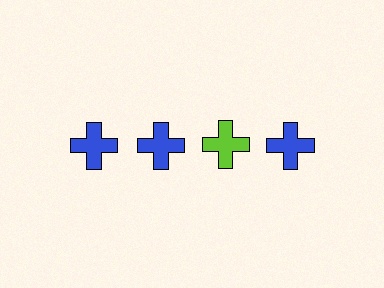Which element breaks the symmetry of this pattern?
The lime cross in the top row, center column breaks the symmetry. All other shapes are blue crosses.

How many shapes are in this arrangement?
There are 4 shapes arranged in a grid pattern.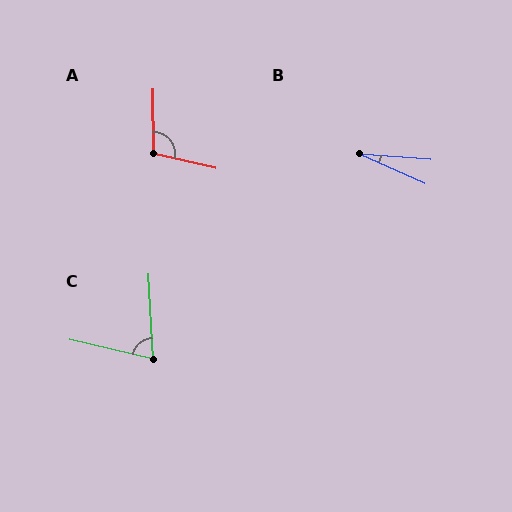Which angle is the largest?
A, at approximately 104 degrees.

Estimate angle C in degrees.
Approximately 74 degrees.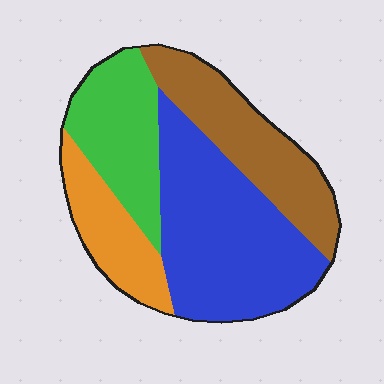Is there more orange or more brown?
Brown.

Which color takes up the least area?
Orange, at roughly 15%.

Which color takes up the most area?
Blue, at roughly 40%.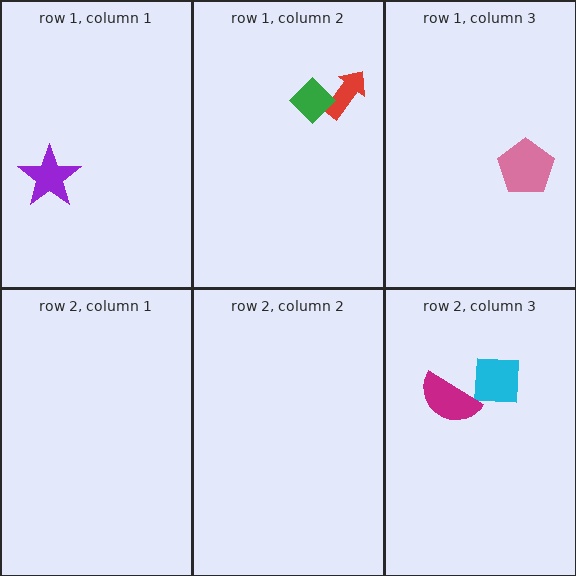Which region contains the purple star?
The row 1, column 1 region.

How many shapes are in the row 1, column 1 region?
1.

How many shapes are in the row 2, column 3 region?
2.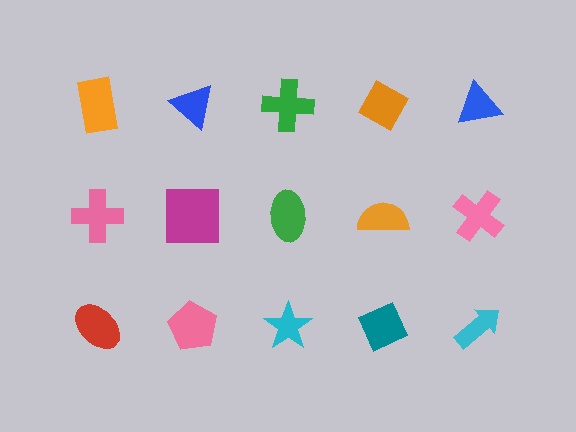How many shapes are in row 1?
5 shapes.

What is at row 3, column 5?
A cyan arrow.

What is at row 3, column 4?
A teal diamond.